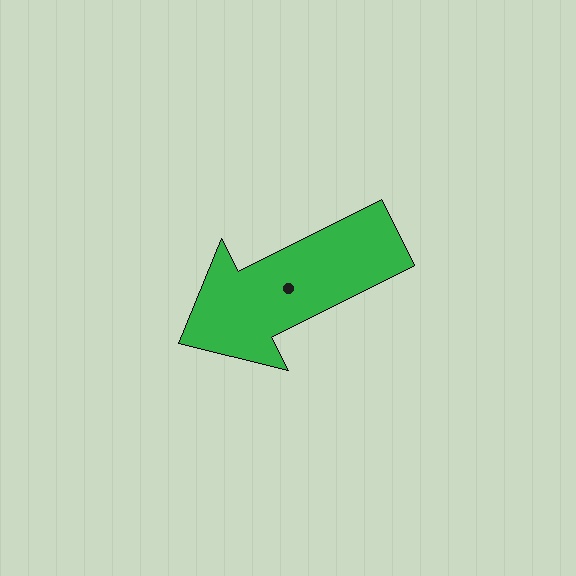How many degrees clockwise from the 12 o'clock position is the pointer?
Approximately 243 degrees.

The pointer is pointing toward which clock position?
Roughly 8 o'clock.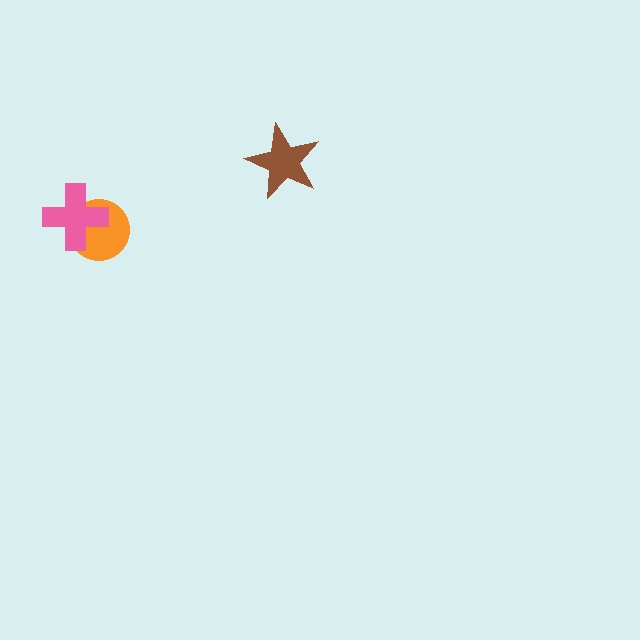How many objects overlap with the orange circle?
1 object overlaps with the orange circle.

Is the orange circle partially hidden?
Yes, it is partially covered by another shape.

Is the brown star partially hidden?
No, no other shape covers it.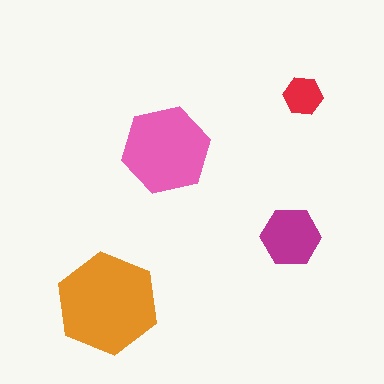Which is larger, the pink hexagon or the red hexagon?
The pink one.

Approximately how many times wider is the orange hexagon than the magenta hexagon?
About 1.5 times wider.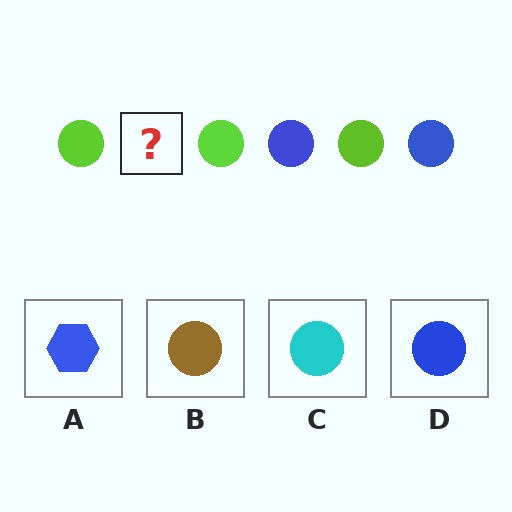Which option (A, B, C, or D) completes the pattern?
D.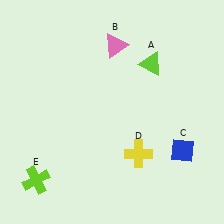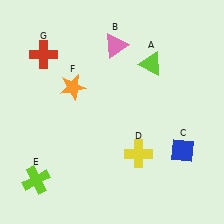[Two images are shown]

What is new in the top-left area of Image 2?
An orange star (F) was added in the top-left area of Image 2.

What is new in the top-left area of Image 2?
A red cross (G) was added in the top-left area of Image 2.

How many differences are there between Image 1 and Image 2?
There are 2 differences between the two images.